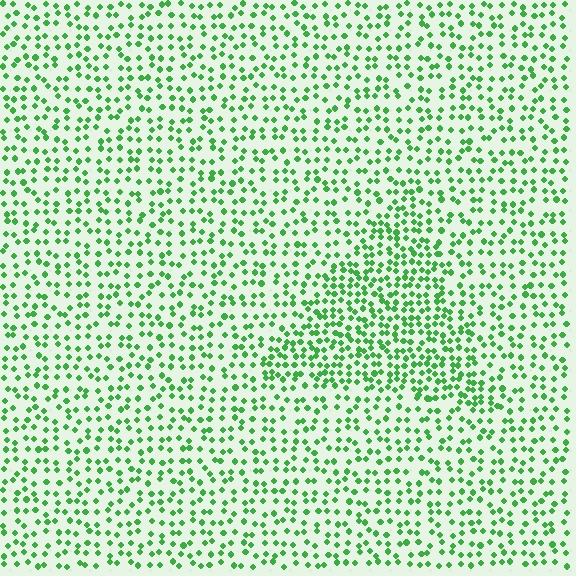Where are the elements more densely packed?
The elements are more densely packed inside the triangle boundary.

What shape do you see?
I see a triangle.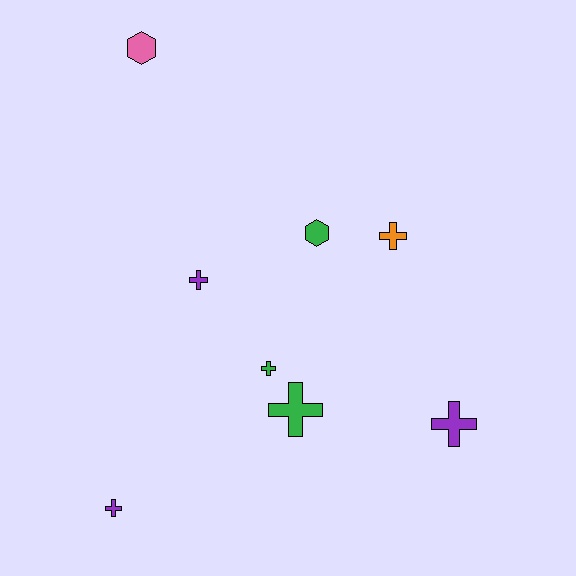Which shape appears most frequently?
Cross, with 6 objects.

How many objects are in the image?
There are 8 objects.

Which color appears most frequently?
Green, with 3 objects.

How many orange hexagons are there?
There are no orange hexagons.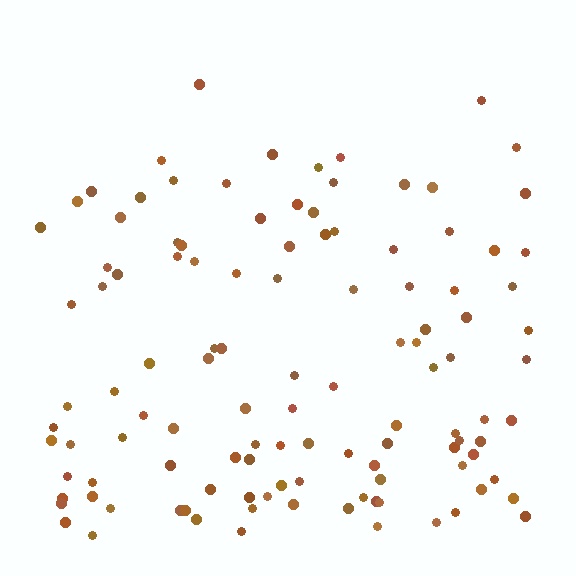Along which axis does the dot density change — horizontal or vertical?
Vertical.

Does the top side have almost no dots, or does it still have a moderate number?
Still a moderate number, just noticeably fewer than the bottom.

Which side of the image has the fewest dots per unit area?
The top.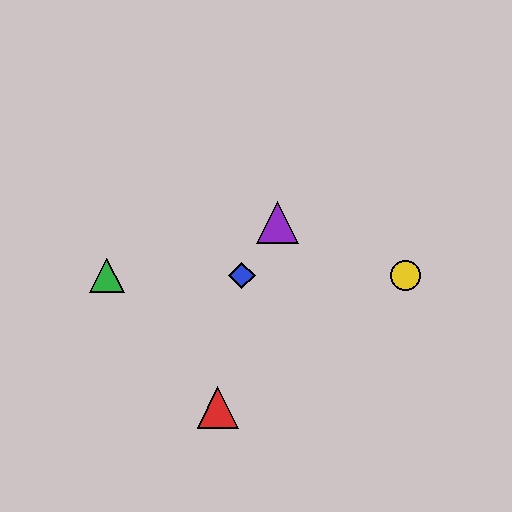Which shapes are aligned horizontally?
The blue diamond, the green triangle, the yellow circle are aligned horizontally.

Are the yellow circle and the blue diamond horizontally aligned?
Yes, both are at y≈275.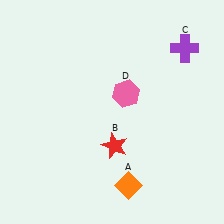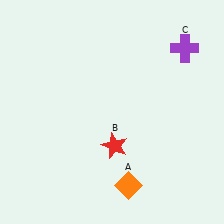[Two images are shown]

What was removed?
The pink hexagon (D) was removed in Image 2.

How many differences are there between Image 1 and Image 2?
There is 1 difference between the two images.